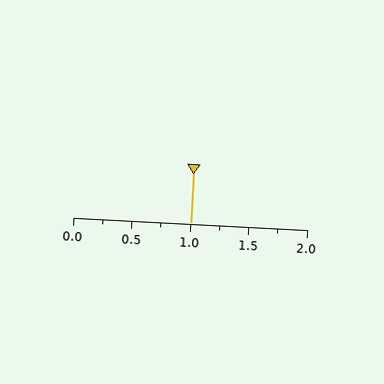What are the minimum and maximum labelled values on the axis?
The axis runs from 0.0 to 2.0.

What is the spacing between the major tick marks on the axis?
The major ticks are spaced 0.5 apart.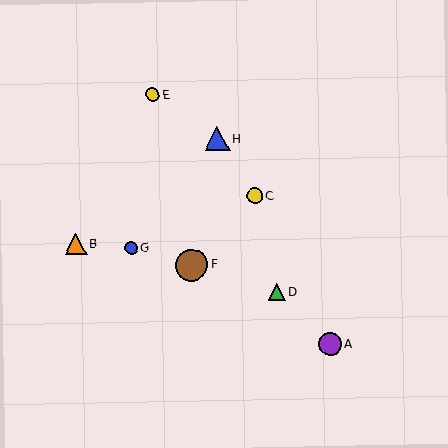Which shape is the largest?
The brown circle (labeled F) is the largest.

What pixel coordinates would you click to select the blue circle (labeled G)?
Click at (131, 248) to select the blue circle G.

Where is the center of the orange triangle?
The center of the orange triangle is at (76, 244).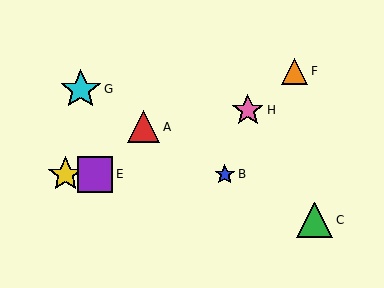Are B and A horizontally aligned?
No, B is at y≈174 and A is at y≈127.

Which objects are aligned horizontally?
Objects B, D, E are aligned horizontally.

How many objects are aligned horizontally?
3 objects (B, D, E) are aligned horizontally.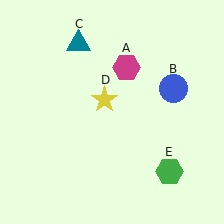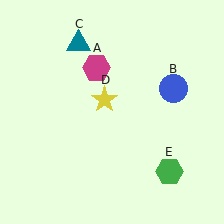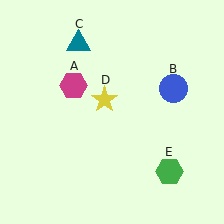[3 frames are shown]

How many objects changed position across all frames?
1 object changed position: magenta hexagon (object A).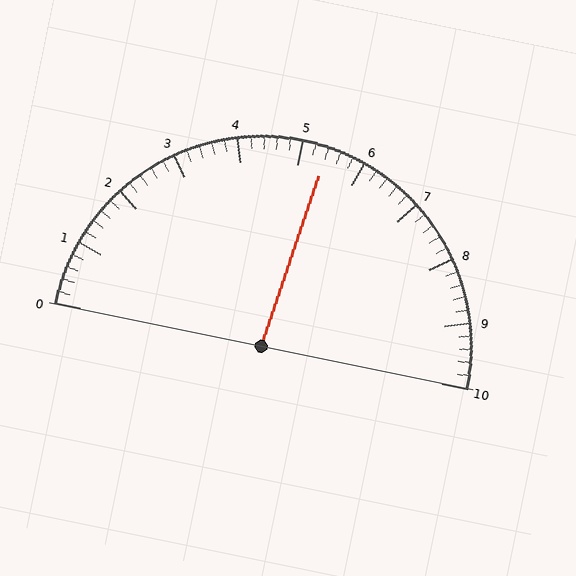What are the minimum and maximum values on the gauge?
The gauge ranges from 0 to 10.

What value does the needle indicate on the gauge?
The needle indicates approximately 5.4.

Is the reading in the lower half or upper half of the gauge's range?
The reading is in the upper half of the range (0 to 10).